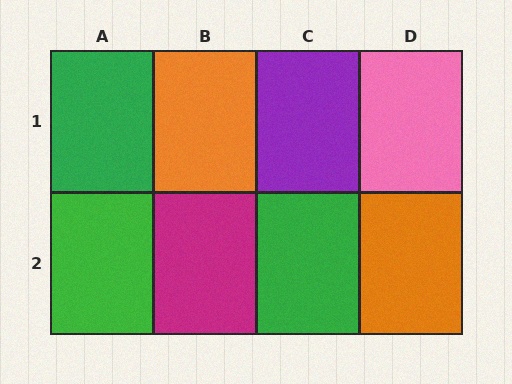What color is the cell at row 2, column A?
Green.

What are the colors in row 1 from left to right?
Green, orange, purple, pink.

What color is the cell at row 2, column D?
Orange.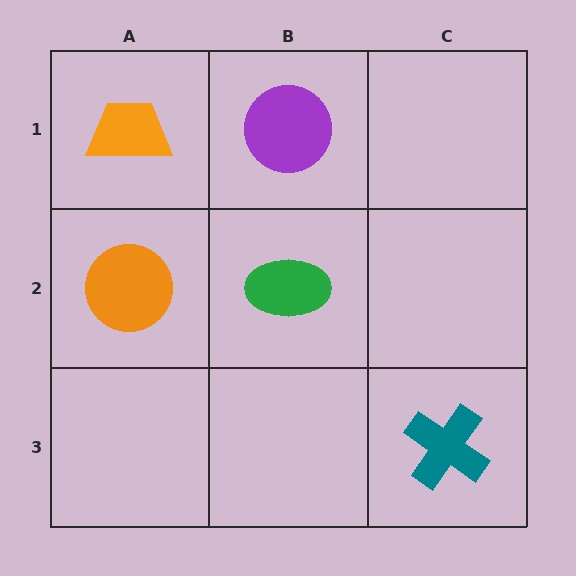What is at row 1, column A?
An orange trapezoid.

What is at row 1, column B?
A purple circle.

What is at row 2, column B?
A green ellipse.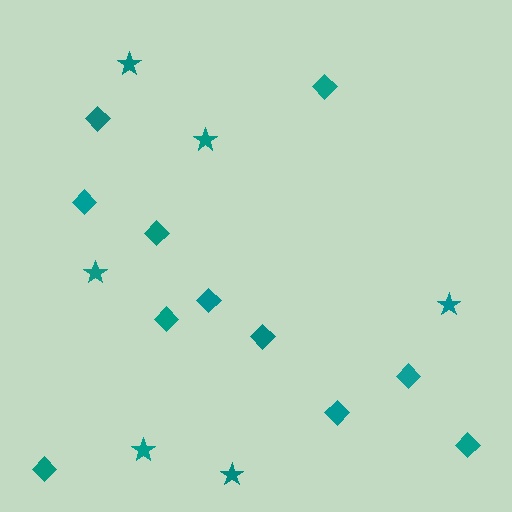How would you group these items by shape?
There are 2 groups: one group of stars (6) and one group of diamonds (11).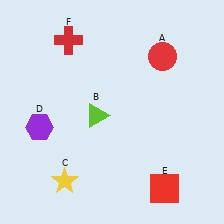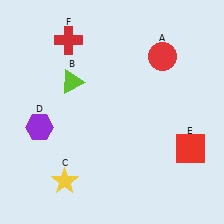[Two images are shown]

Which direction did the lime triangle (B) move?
The lime triangle (B) moved up.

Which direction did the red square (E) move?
The red square (E) moved up.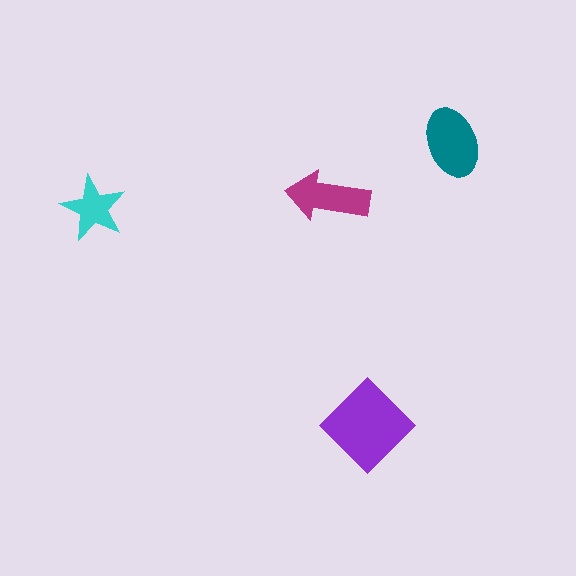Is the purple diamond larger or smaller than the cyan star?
Larger.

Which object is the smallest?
The cyan star.